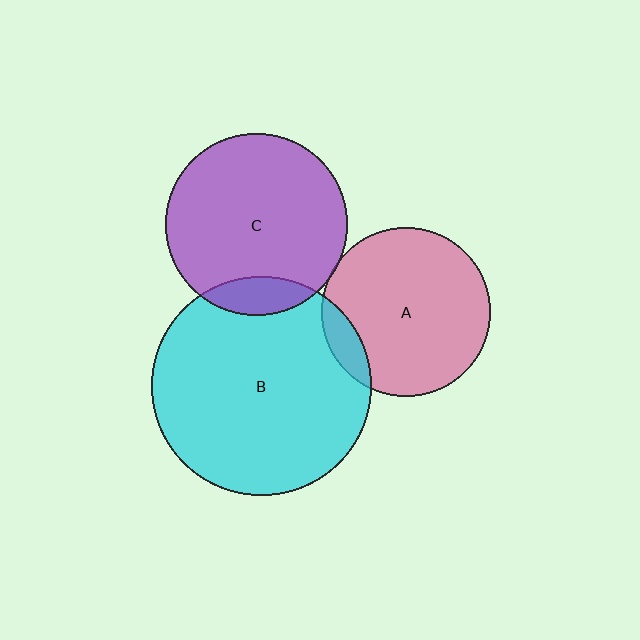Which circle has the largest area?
Circle B (cyan).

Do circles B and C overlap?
Yes.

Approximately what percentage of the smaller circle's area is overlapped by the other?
Approximately 10%.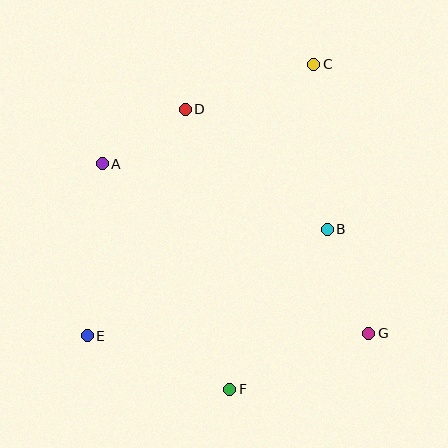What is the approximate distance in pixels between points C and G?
The distance between C and G is approximately 275 pixels.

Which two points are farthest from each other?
Points C and E are farthest from each other.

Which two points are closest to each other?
Points A and D are closest to each other.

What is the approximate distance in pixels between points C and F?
The distance between C and F is approximately 336 pixels.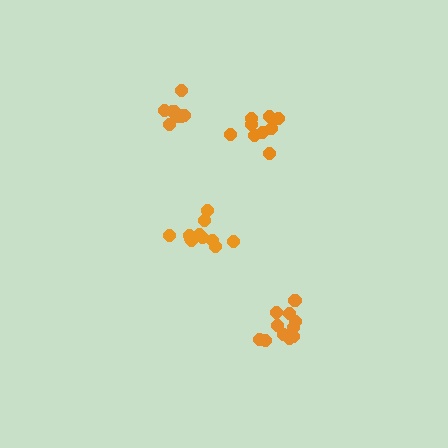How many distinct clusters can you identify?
There are 4 distinct clusters.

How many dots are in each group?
Group 1: 9 dots, Group 2: 8 dots, Group 3: 11 dots, Group 4: 11 dots (39 total).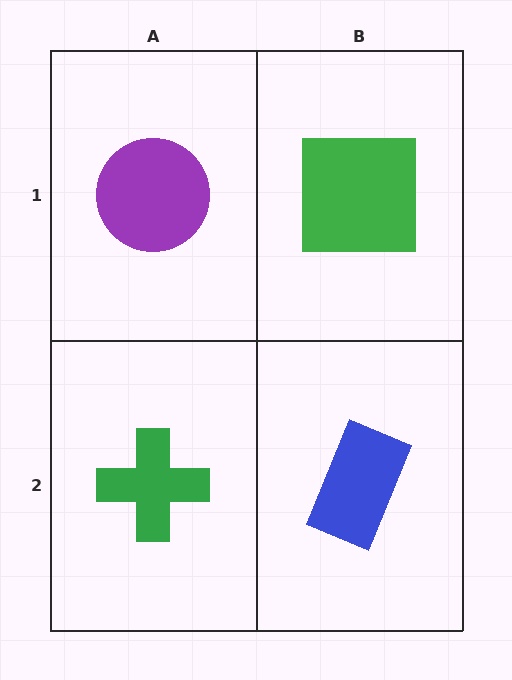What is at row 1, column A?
A purple circle.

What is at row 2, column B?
A blue rectangle.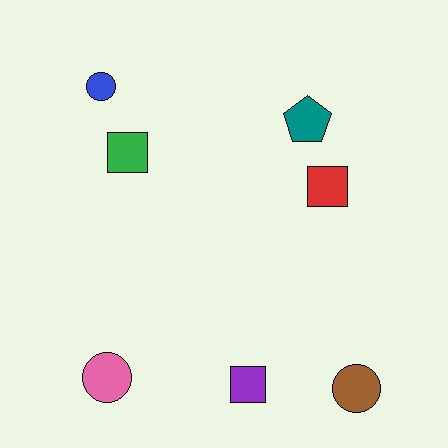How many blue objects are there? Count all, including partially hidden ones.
There is 1 blue object.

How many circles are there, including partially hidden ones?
There are 3 circles.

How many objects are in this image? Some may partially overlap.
There are 7 objects.